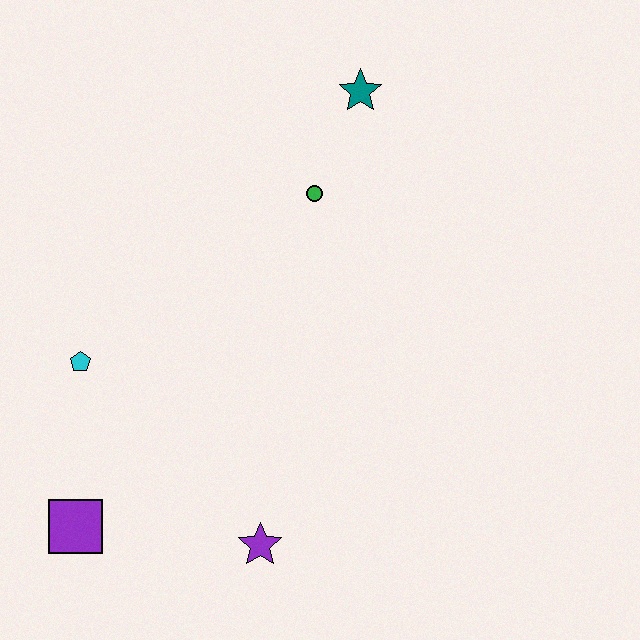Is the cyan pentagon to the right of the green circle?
No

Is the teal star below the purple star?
No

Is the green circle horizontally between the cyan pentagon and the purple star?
No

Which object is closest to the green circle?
The teal star is closest to the green circle.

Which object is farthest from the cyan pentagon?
The teal star is farthest from the cyan pentagon.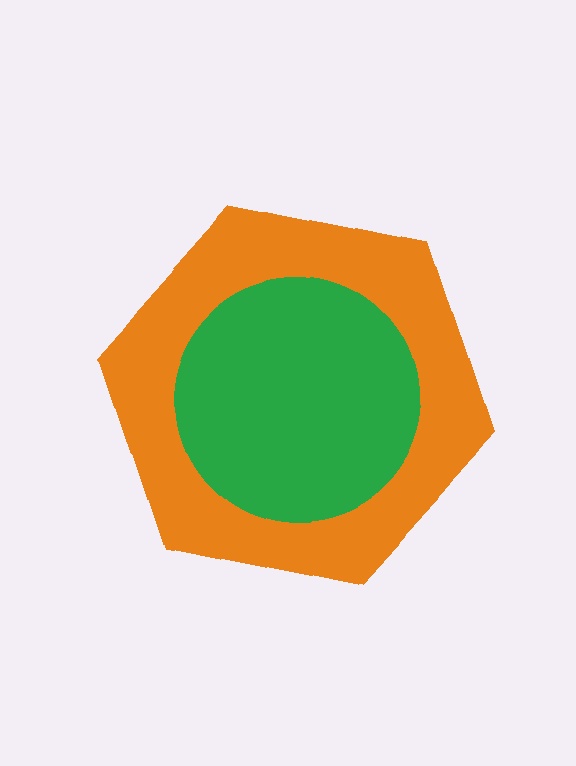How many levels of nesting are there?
2.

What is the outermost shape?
The orange hexagon.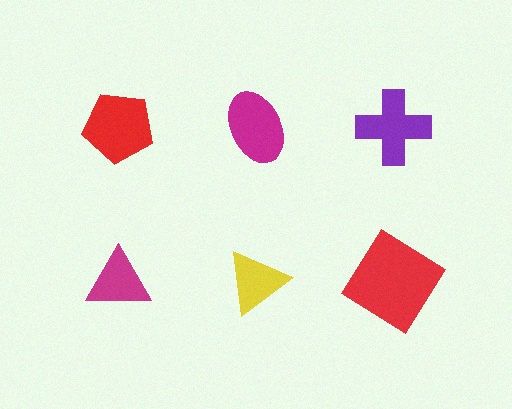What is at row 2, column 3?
A red diamond.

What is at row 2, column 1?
A magenta triangle.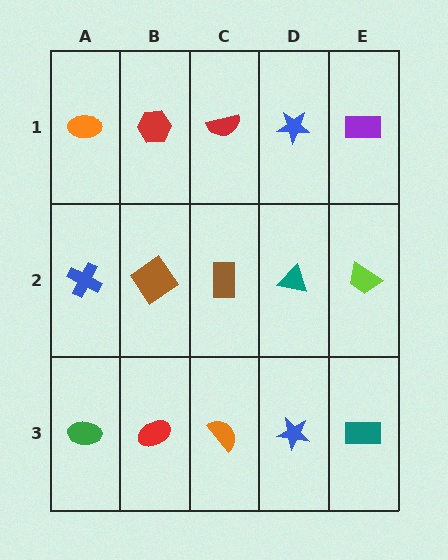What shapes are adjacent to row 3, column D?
A teal triangle (row 2, column D), an orange semicircle (row 3, column C), a teal rectangle (row 3, column E).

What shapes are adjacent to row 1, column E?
A lime trapezoid (row 2, column E), a blue star (row 1, column D).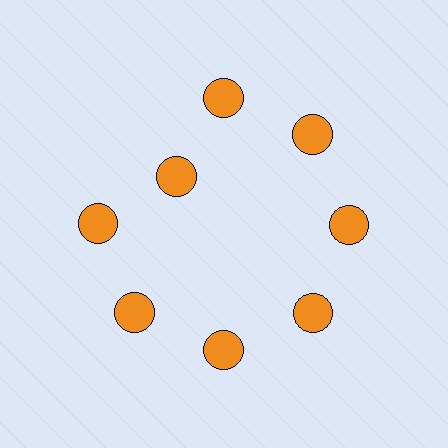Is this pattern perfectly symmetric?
No. The 8 orange circles are arranged in a ring, but one element near the 10 o'clock position is pulled inward toward the center, breaking the 8-fold rotational symmetry.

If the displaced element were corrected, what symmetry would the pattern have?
It would have 8-fold rotational symmetry — the pattern would map onto itself every 45 degrees.